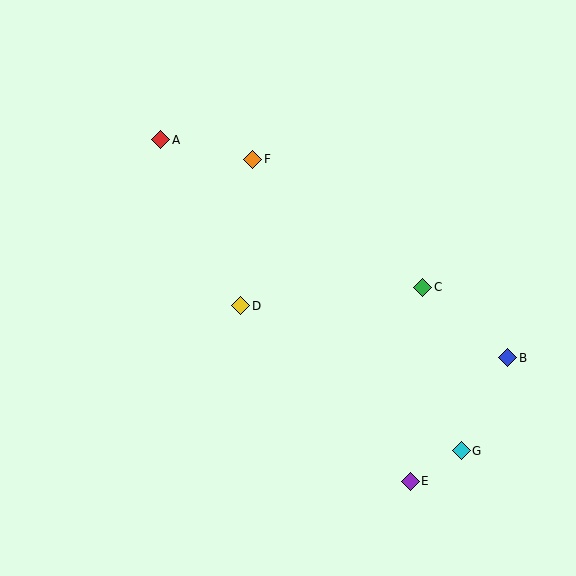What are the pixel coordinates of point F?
Point F is at (253, 159).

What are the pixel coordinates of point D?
Point D is at (241, 306).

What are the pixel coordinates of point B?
Point B is at (508, 358).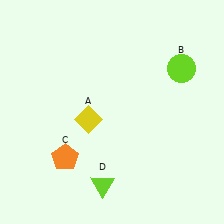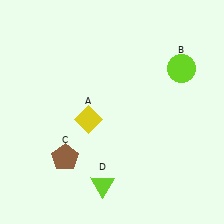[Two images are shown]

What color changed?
The pentagon (C) changed from orange in Image 1 to brown in Image 2.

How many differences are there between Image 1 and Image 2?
There is 1 difference between the two images.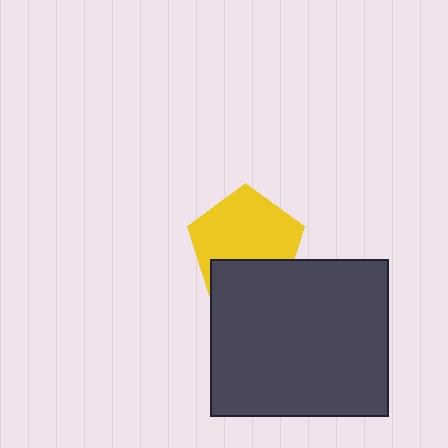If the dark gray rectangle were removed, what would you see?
You would see the complete yellow pentagon.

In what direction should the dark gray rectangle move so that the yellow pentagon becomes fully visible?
The dark gray rectangle should move down. That is the shortest direction to clear the overlap and leave the yellow pentagon fully visible.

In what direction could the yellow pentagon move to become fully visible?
The yellow pentagon could move up. That would shift it out from behind the dark gray rectangle entirely.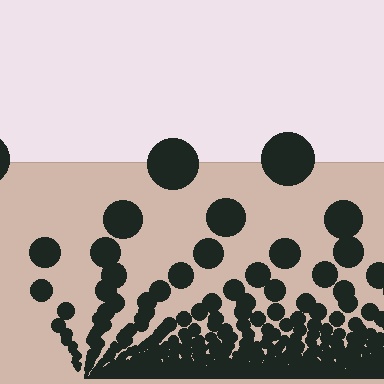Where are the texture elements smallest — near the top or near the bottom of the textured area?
Near the bottom.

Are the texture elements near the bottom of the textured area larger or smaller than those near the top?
Smaller. The gradient is inverted — elements near the bottom are smaller and denser.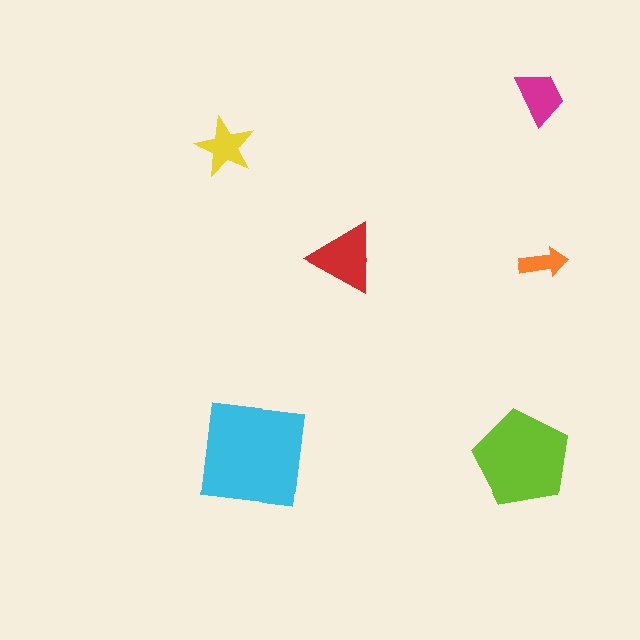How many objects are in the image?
There are 6 objects in the image.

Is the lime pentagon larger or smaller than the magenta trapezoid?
Larger.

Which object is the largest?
The cyan square.